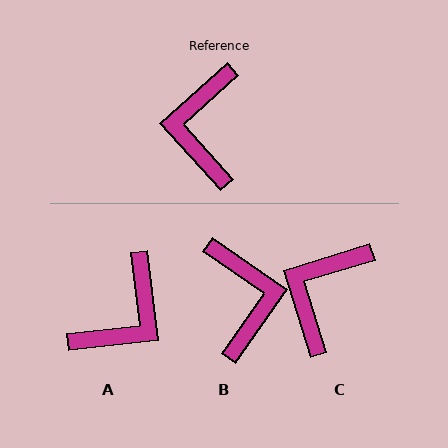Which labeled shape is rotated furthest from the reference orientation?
B, about 167 degrees away.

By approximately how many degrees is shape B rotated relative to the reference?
Approximately 167 degrees clockwise.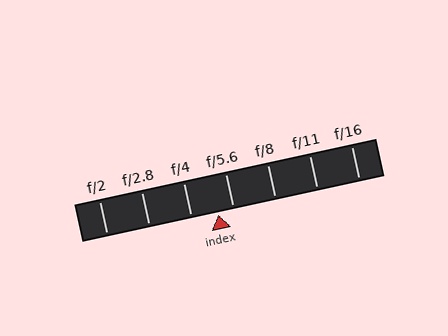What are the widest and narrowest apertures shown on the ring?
The widest aperture shown is f/2 and the narrowest is f/16.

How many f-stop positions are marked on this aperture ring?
There are 7 f-stop positions marked.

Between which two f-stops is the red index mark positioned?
The index mark is between f/4 and f/5.6.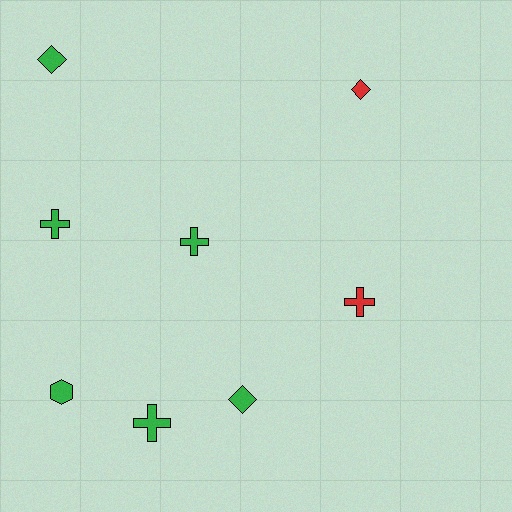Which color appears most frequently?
Green, with 6 objects.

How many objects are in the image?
There are 8 objects.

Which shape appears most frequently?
Cross, with 4 objects.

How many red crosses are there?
There is 1 red cross.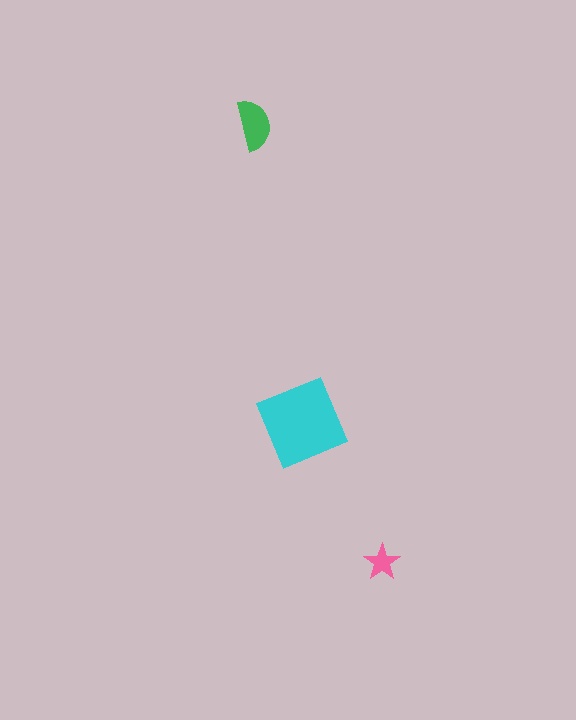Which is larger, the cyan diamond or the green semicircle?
The cyan diamond.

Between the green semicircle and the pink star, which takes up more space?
The green semicircle.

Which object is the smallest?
The pink star.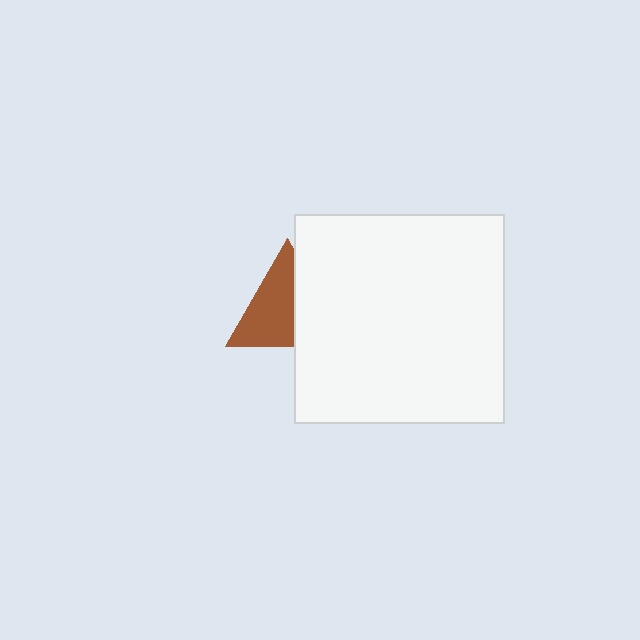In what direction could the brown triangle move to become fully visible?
The brown triangle could move left. That would shift it out from behind the white square entirely.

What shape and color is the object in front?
The object in front is a white square.